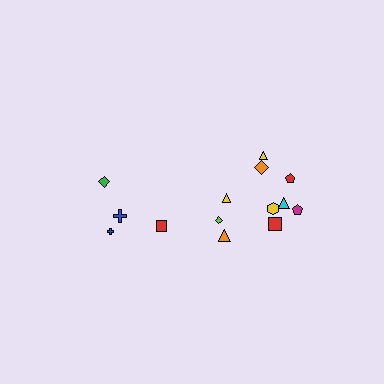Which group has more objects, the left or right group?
The right group.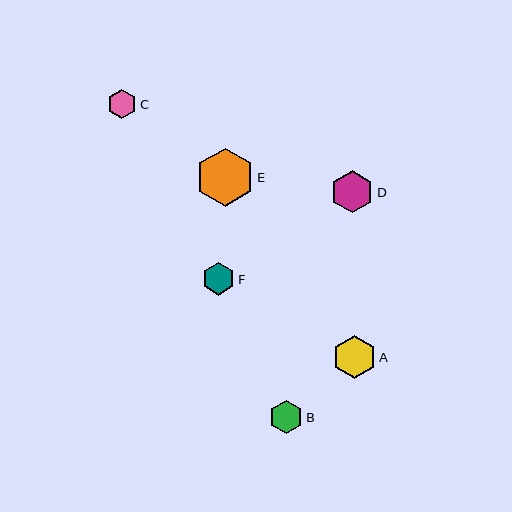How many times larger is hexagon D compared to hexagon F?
Hexagon D is approximately 1.3 times the size of hexagon F.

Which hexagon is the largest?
Hexagon E is the largest with a size of approximately 58 pixels.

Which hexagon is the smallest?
Hexagon C is the smallest with a size of approximately 29 pixels.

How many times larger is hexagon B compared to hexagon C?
Hexagon B is approximately 1.1 times the size of hexagon C.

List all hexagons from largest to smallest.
From largest to smallest: E, A, D, B, F, C.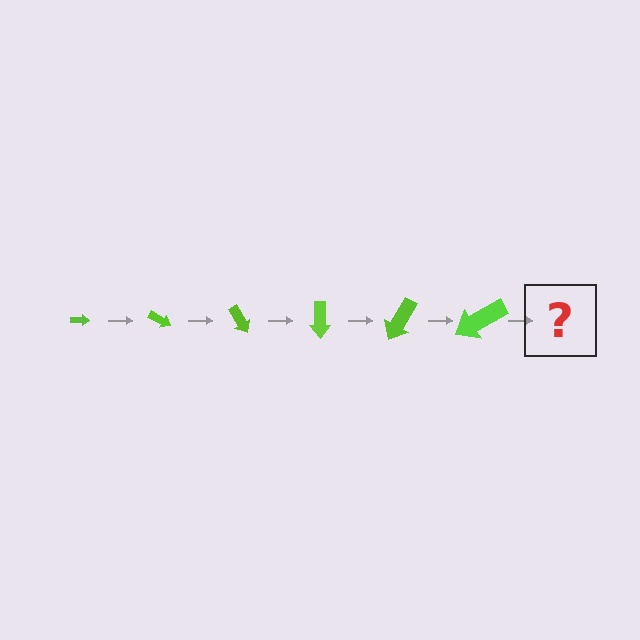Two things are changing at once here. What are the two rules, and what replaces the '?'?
The two rules are that the arrow grows larger each step and it rotates 30 degrees each step. The '?' should be an arrow, larger than the previous one and rotated 180 degrees from the start.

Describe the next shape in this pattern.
It should be an arrow, larger than the previous one and rotated 180 degrees from the start.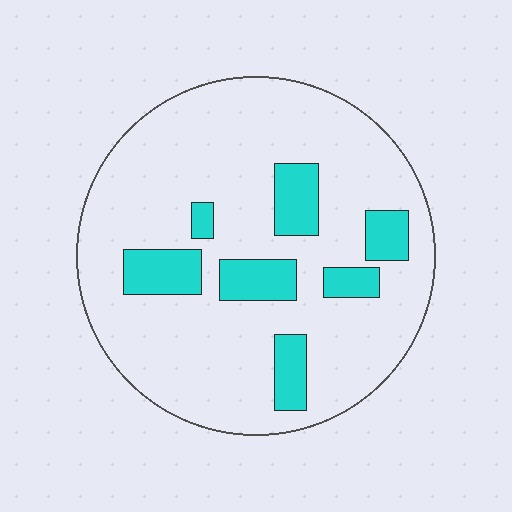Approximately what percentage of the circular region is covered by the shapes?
Approximately 15%.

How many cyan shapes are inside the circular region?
7.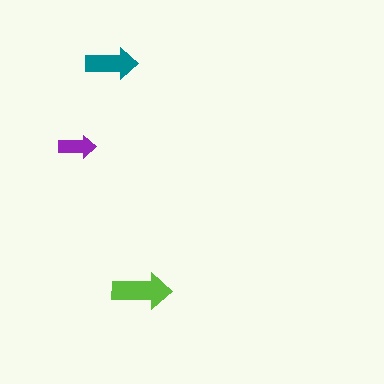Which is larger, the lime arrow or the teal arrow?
The lime one.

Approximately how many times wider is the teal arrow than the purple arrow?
About 1.5 times wider.